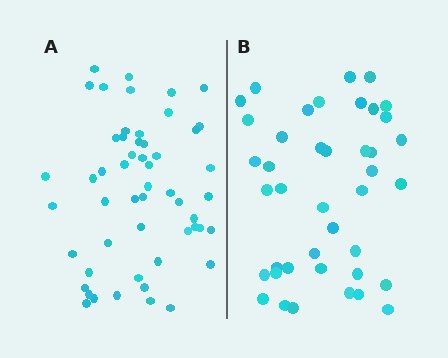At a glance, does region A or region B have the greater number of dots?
Region A (the left region) has more dots.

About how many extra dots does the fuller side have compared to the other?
Region A has roughly 12 or so more dots than region B.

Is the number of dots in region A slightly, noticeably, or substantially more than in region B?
Region A has noticeably more, but not dramatically so. The ratio is roughly 1.3 to 1.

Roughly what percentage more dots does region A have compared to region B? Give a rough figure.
About 30% more.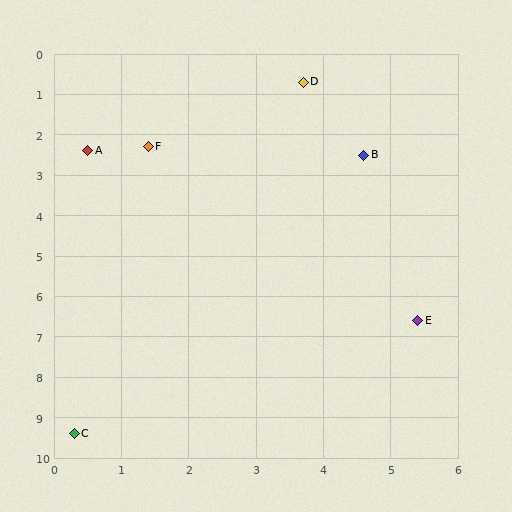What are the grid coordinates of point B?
Point B is at approximately (4.6, 2.5).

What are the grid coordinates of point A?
Point A is at approximately (0.5, 2.4).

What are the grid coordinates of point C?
Point C is at approximately (0.3, 9.4).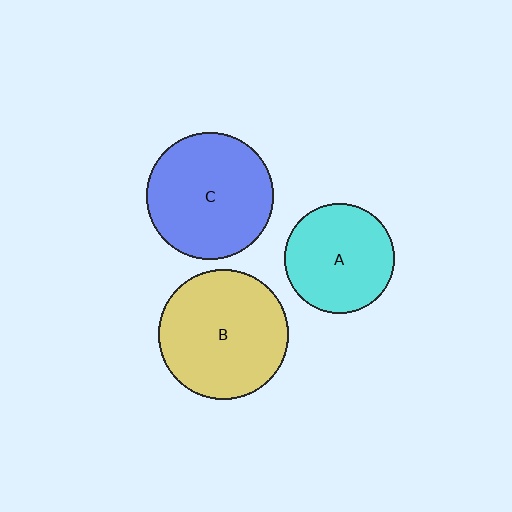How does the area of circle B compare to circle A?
Approximately 1.4 times.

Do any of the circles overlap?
No, none of the circles overlap.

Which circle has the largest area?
Circle B (yellow).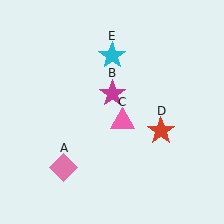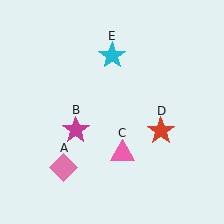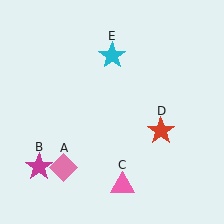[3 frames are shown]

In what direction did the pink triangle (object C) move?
The pink triangle (object C) moved down.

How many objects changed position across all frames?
2 objects changed position: magenta star (object B), pink triangle (object C).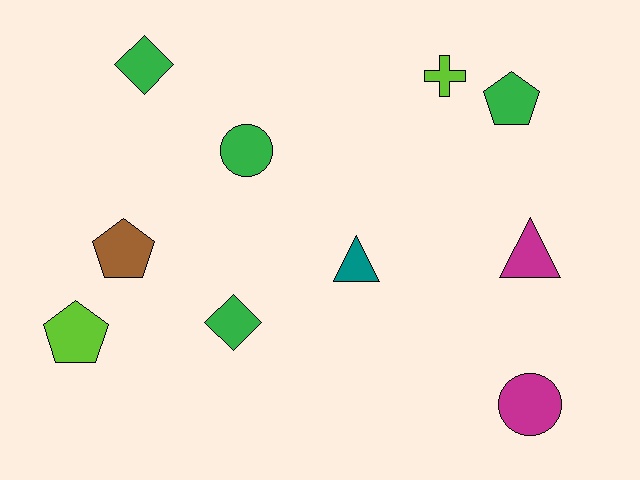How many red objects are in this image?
There are no red objects.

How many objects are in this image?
There are 10 objects.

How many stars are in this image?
There are no stars.